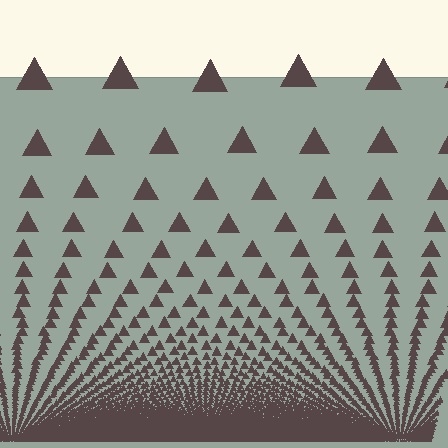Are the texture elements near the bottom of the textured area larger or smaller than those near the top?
Smaller. The gradient is inverted — elements near the bottom are smaller and denser.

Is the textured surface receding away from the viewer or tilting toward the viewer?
The surface appears to tilt toward the viewer. Texture elements get larger and sparser toward the top.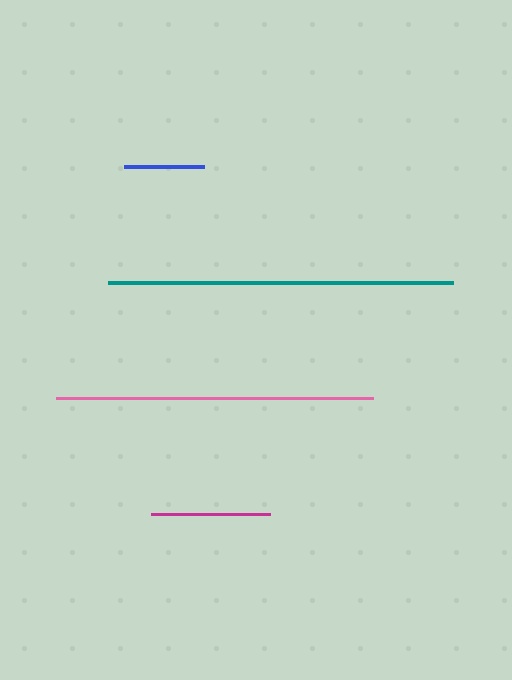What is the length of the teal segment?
The teal segment is approximately 345 pixels long.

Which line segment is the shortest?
The blue line is the shortest at approximately 79 pixels.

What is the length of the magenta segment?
The magenta segment is approximately 120 pixels long.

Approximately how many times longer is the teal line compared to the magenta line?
The teal line is approximately 2.9 times the length of the magenta line.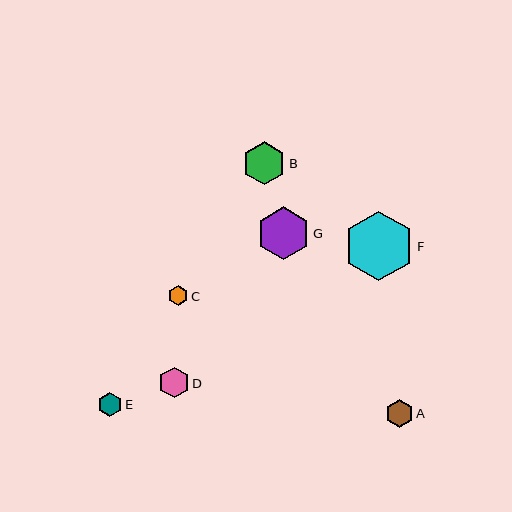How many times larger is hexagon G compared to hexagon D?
Hexagon G is approximately 1.7 times the size of hexagon D.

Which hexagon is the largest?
Hexagon F is the largest with a size of approximately 70 pixels.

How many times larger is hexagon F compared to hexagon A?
Hexagon F is approximately 2.5 times the size of hexagon A.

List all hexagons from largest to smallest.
From largest to smallest: F, G, B, D, A, E, C.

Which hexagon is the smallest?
Hexagon C is the smallest with a size of approximately 20 pixels.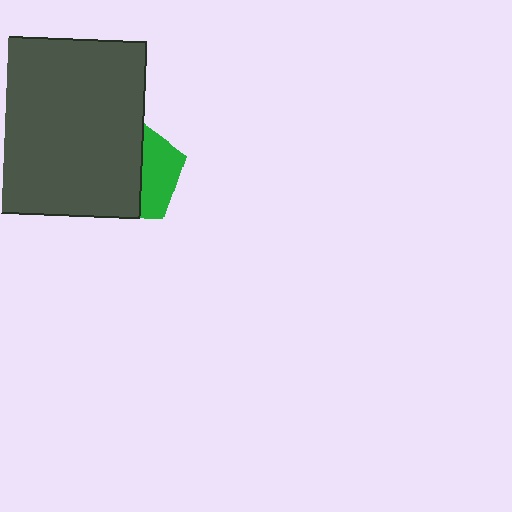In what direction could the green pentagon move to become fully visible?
The green pentagon could move right. That would shift it out from behind the dark gray square entirely.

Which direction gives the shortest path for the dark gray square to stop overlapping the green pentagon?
Moving left gives the shortest separation.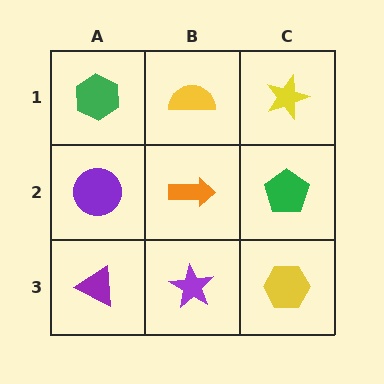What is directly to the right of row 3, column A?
A purple star.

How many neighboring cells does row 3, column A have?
2.